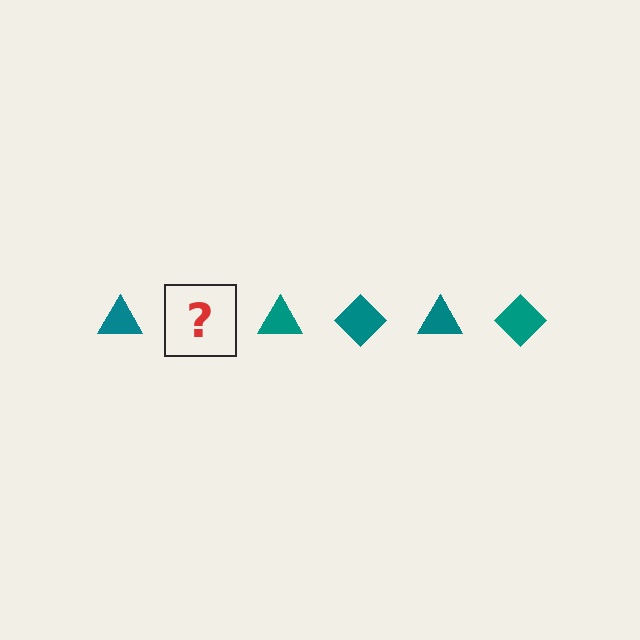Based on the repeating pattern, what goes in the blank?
The blank should be a teal diamond.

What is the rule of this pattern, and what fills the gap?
The rule is that the pattern cycles through triangle, diamond shapes in teal. The gap should be filled with a teal diamond.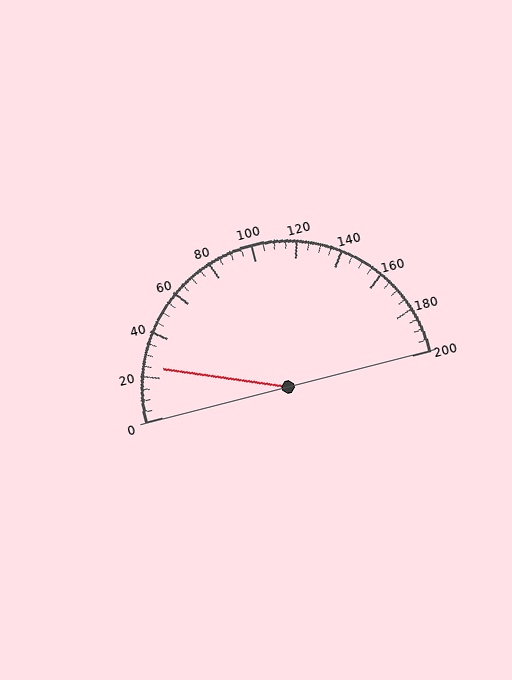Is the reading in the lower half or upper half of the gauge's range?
The reading is in the lower half of the range (0 to 200).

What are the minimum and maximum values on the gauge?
The gauge ranges from 0 to 200.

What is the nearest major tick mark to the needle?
The nearest major tick mark is 20.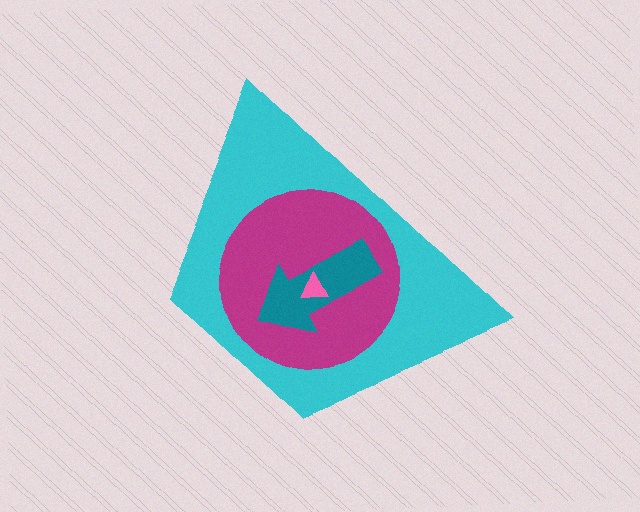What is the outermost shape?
The cyan trapezoid.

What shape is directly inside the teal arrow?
The pink triangle.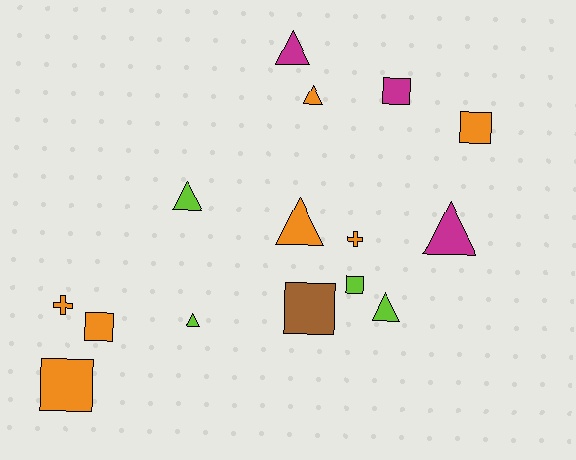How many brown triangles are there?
There are no brown triangles.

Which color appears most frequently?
Orange, with 7 objects.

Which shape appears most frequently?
Triangle, with 7 objects.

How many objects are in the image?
There are 15 objects.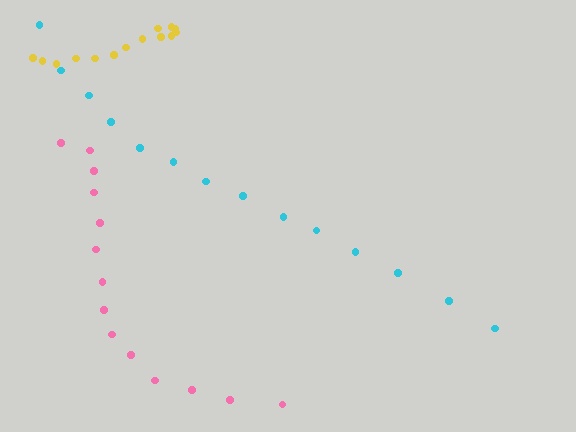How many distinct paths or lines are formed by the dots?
There are 3 distinct paths.